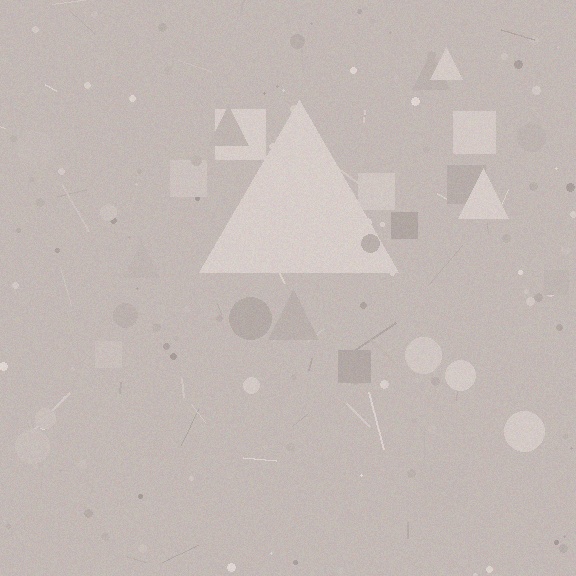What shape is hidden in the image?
A triangle is hidden in the image.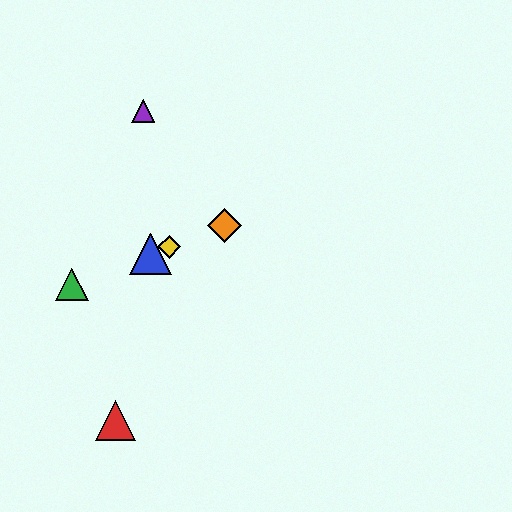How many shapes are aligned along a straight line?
4 shapes (the blue triangle, the green triangle, the yellow diamond, the orange diamond) are aligned along a straight line.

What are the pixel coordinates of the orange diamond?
The orange diamond is at (224, 225).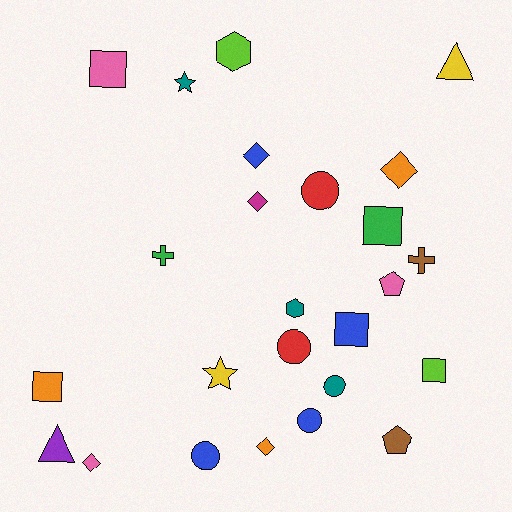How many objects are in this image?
There are 25 objects.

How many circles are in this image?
There are 5 circles.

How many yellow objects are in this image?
There are 2 yellow objects.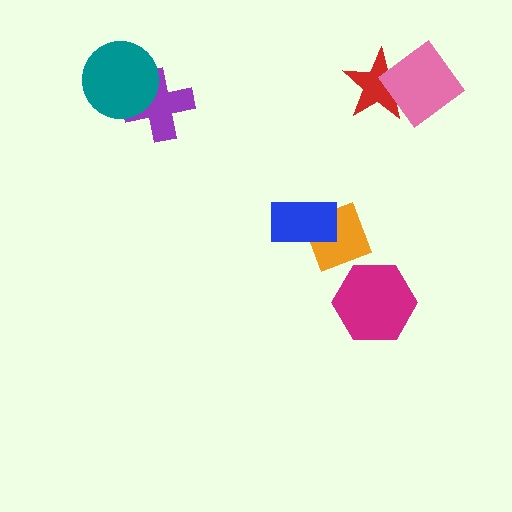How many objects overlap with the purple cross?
1 object overlaps with the purple cross.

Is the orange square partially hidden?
Yes, it is partially covered by another shape.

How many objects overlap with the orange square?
1 object overlaps with the orange square.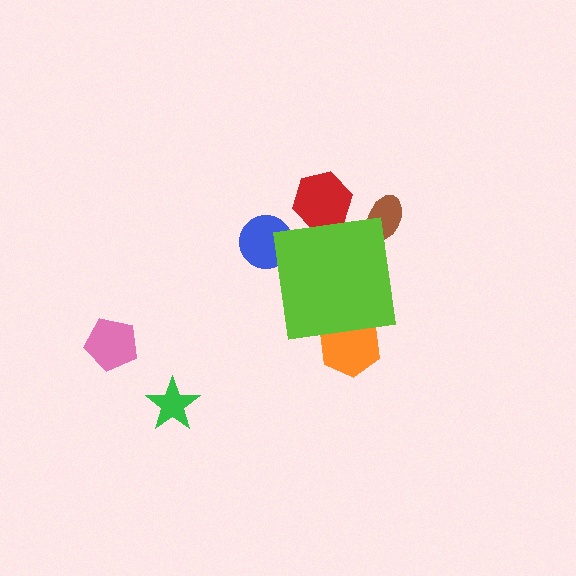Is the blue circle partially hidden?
Yes, the blue circle is partially hidden behind the lime square.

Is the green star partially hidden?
No, the green star is fully visible.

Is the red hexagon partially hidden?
Yes, the red hexagon is partially hidden behind the lime square.